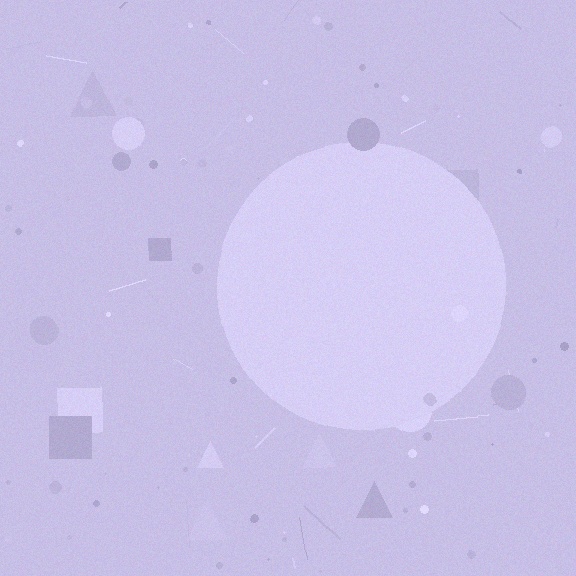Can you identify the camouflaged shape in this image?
The camouflaged shape is a circle.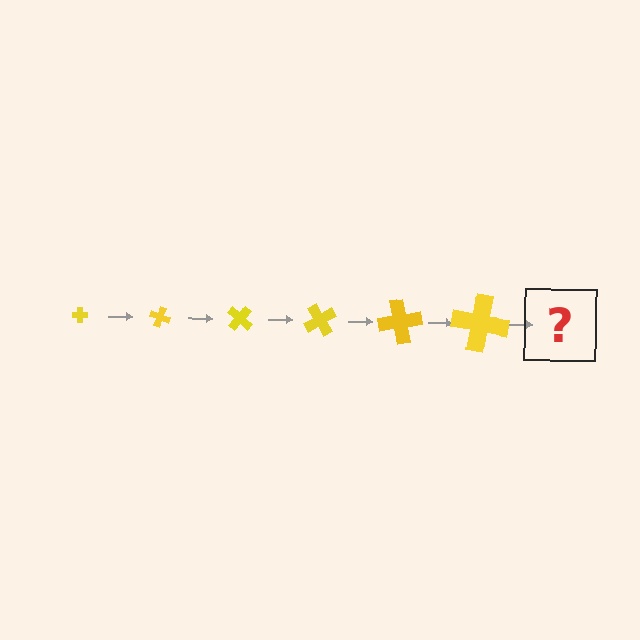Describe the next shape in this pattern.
It should be a cross, larger than the previous one and rotated 120 degrees from the start.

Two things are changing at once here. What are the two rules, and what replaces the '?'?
The two rules are that the cross grows larger each step and it rotates 20 degrees each step. The '?' should be a cross, larger than the previous one and rotated 120 degrees from the start.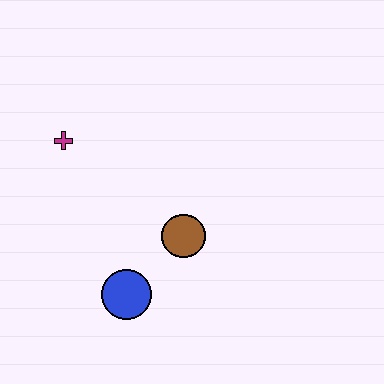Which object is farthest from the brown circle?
The magenta cross is farthest from the brown circle.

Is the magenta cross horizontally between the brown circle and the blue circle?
No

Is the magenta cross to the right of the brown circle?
No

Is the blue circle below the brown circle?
Yes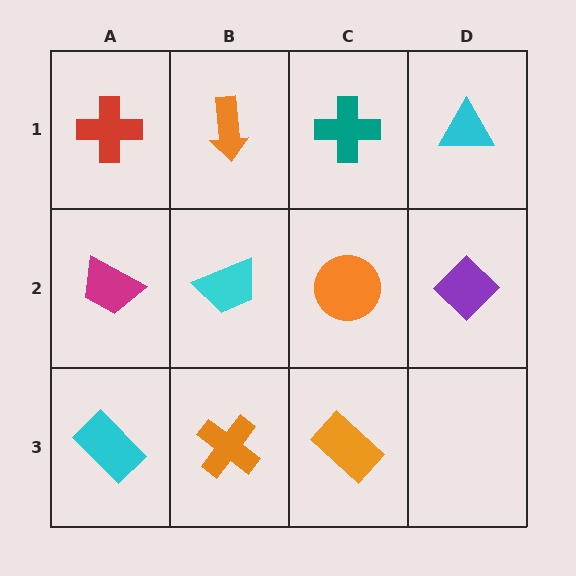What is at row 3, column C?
An orange rectangle.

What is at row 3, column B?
An orange cross.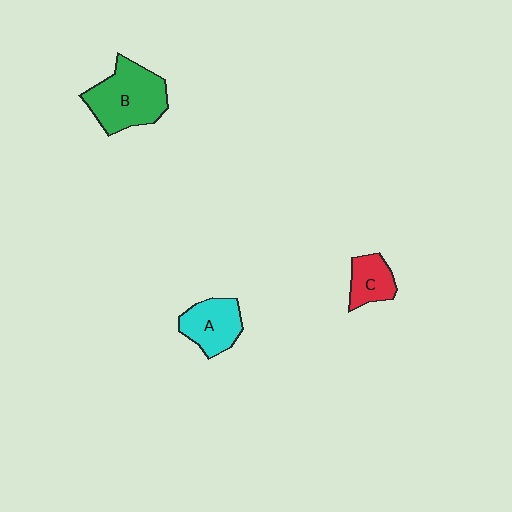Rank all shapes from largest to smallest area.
From largest to smallest: B (green), A (cyan), C (red).